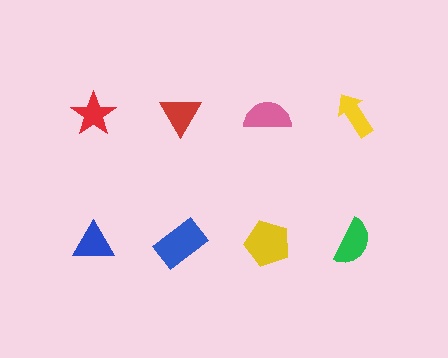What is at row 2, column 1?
A blue triangle.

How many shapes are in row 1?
4 shapes.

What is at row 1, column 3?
A pink semicircle.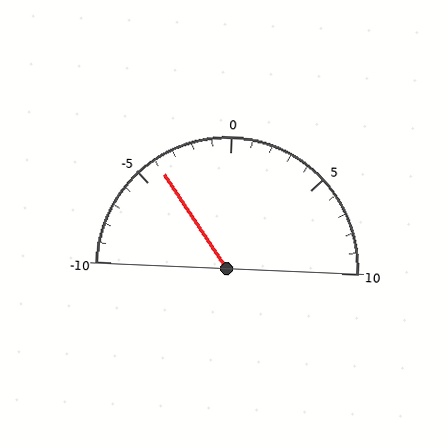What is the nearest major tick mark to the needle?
The nearest major tick mark is -5.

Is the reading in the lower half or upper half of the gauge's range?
The reading is in the lower half of the range (-10 to 10).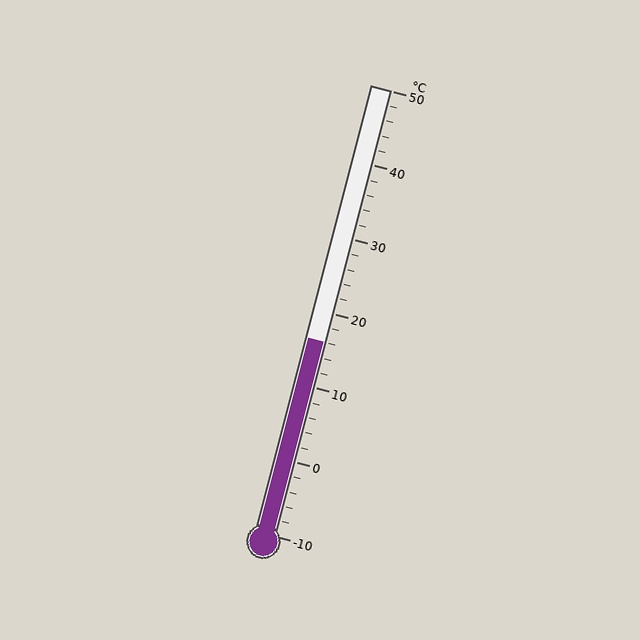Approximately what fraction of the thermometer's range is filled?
The thermometer is filled to approximately 45% of its range.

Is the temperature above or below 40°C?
The temperature is below 40°C.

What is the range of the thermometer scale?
The thermometer scale ranges from -10°C to 50°C.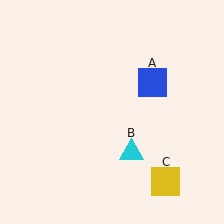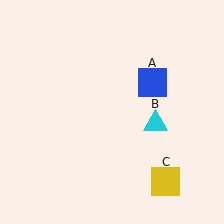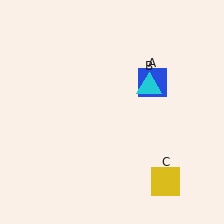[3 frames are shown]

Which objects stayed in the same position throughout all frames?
Blue square (object A) and yellow square (object C) remained stationary.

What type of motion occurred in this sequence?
The cyan triangle (object B) rotated counterclockwise around the center of the scene.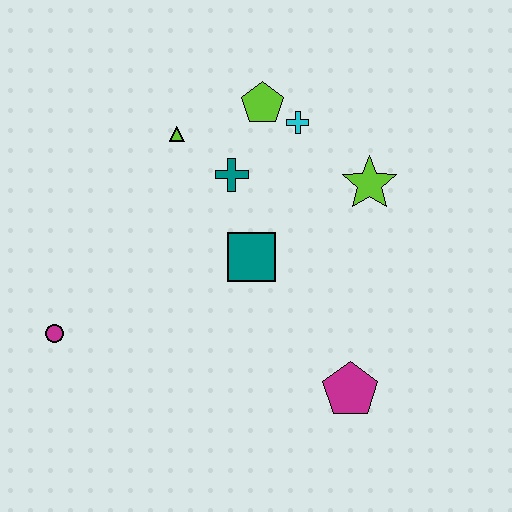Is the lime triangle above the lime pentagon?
No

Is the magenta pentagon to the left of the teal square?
No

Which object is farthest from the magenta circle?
The lime star is farthest from the magenta circle.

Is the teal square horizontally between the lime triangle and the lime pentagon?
Yes